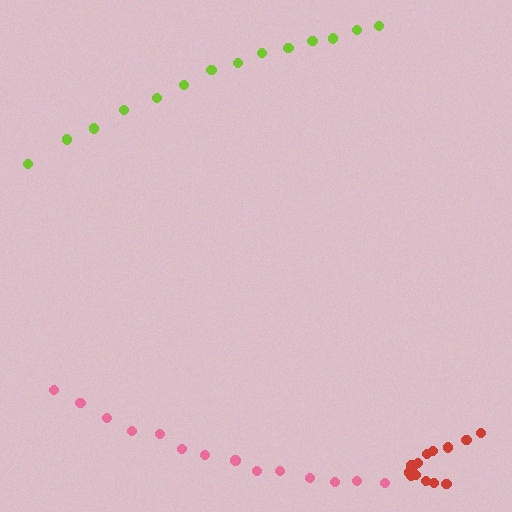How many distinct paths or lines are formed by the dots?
There are 3 distinct paths.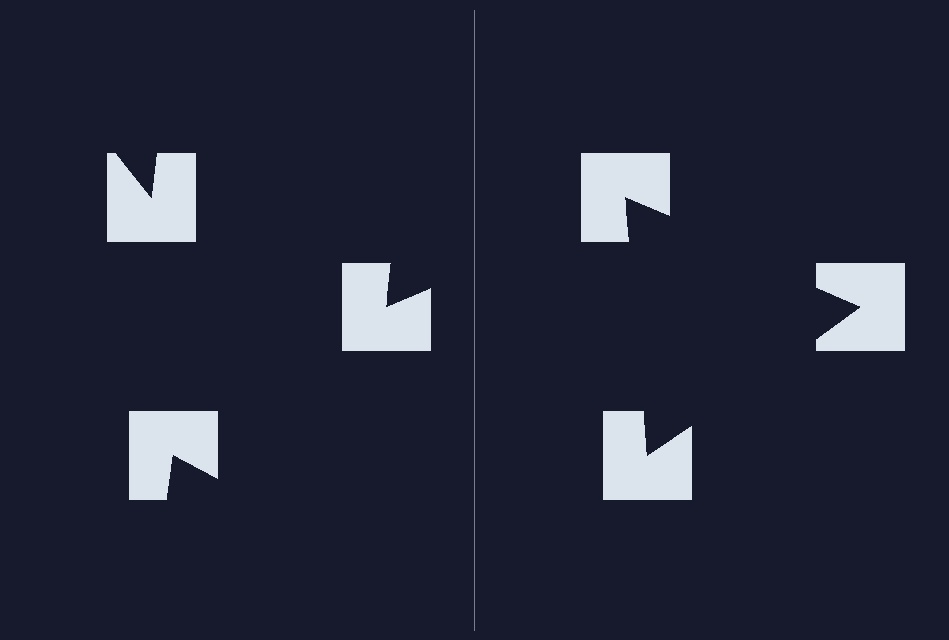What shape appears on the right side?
An illusory triangle.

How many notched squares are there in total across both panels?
6 — 3 on each side.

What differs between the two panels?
The notched squares are positioned identically on both sides; only the wedge orientations differ. On the right they align to a triangle; on the left they are misaligned.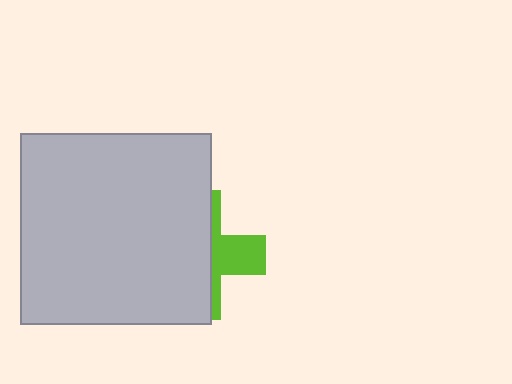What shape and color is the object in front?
The object in front is a light gray square.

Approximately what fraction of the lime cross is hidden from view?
Roughly 65% of the lime cross is hidden behind the light gray square.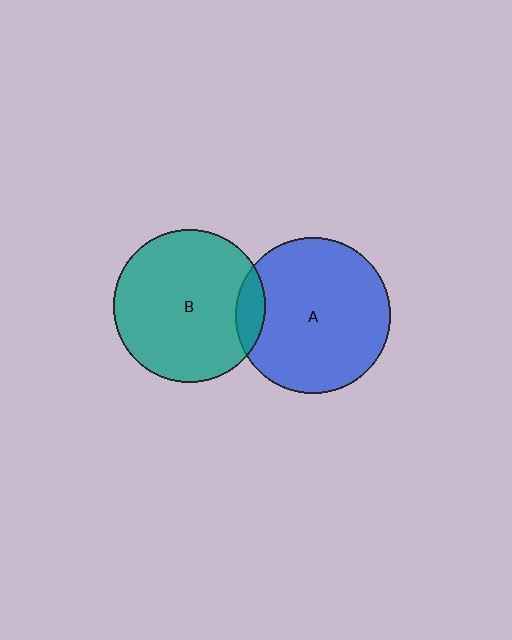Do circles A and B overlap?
Yes.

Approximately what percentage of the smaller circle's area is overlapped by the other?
Approximately 10%.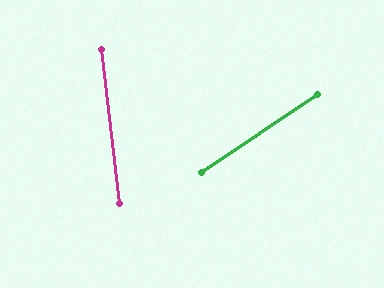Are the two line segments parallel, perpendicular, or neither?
Neither parallel nor perpendicular — they differ by about 63°.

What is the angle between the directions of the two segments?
Approximately 63 degrees.